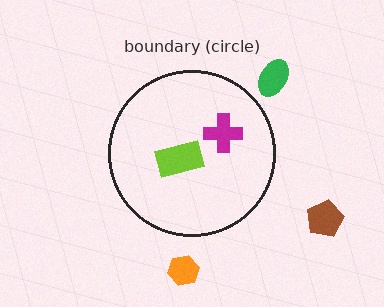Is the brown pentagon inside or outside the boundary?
Outside.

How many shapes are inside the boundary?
2 inside, 3 outside.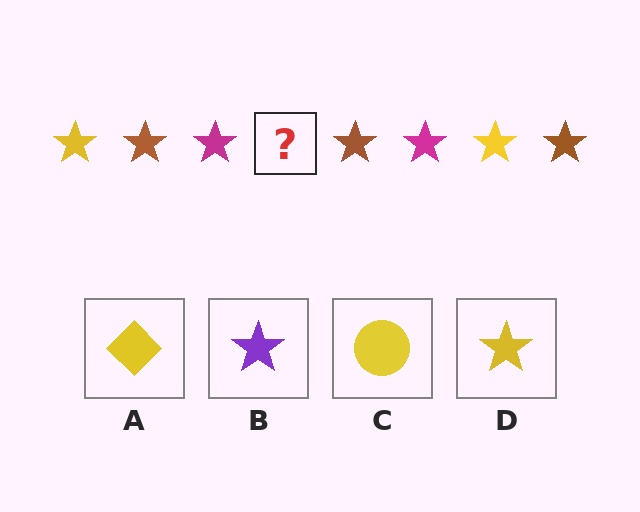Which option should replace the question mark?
Option D.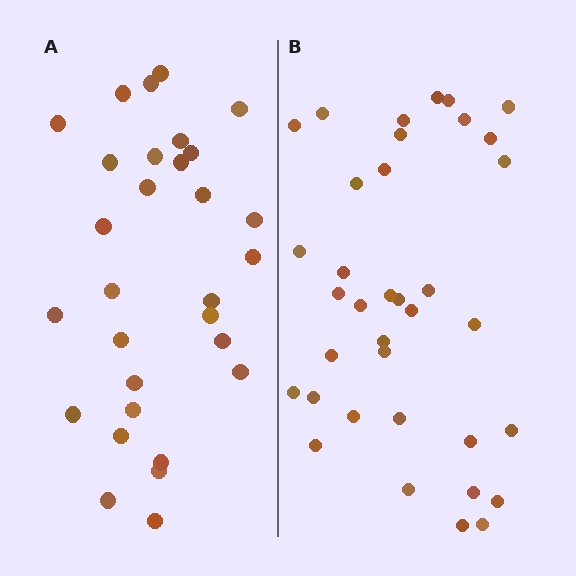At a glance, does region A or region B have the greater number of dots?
Region B (the right region) has more dots.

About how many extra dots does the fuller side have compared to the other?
Region B has about 6 more dots than region A.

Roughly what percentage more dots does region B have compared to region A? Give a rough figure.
About 20% more.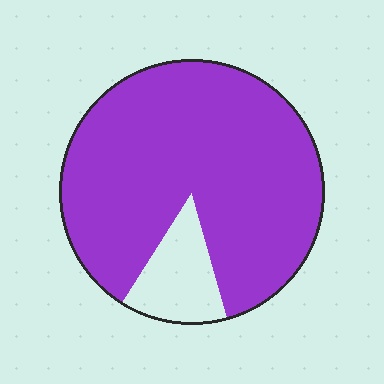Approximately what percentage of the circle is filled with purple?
Approximately 85%.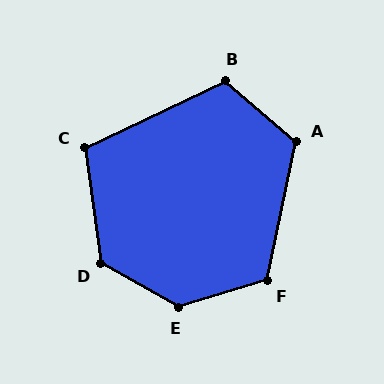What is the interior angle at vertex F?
Approximately 119 degrees (obtuse).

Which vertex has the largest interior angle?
E, at approximately 134 degrees.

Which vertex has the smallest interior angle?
C, at approximately 108 degrees.